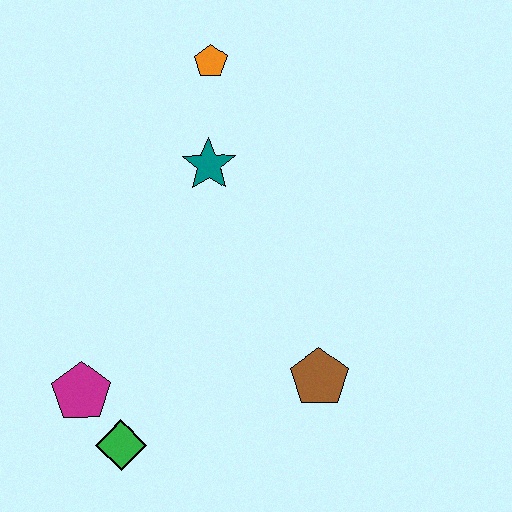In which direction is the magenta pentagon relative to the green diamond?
The magenta pentagon is above the green diamond.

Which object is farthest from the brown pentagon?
The orange pentagon is farthest from the brown pentagon.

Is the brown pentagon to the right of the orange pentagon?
Yes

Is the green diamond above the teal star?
No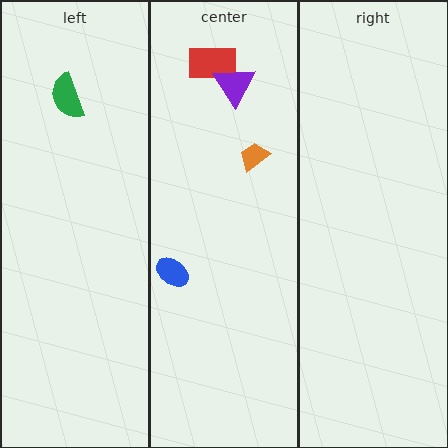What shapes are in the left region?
The green semicircle.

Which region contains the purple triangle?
The center region.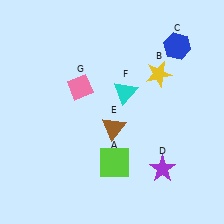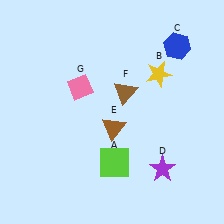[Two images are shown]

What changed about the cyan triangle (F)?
In Image 1, F is cyan. In Image 2, it changed to brown.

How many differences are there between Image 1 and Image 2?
There is 1 difference between the two images.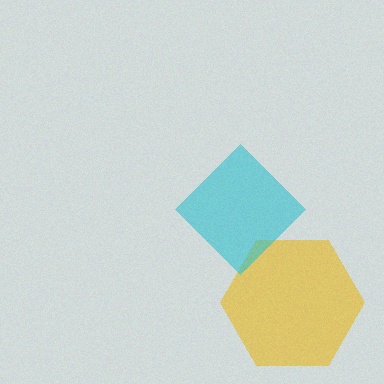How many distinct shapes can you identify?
There are 2 distinct shapes: a yellow hexagon, a cyan diamond.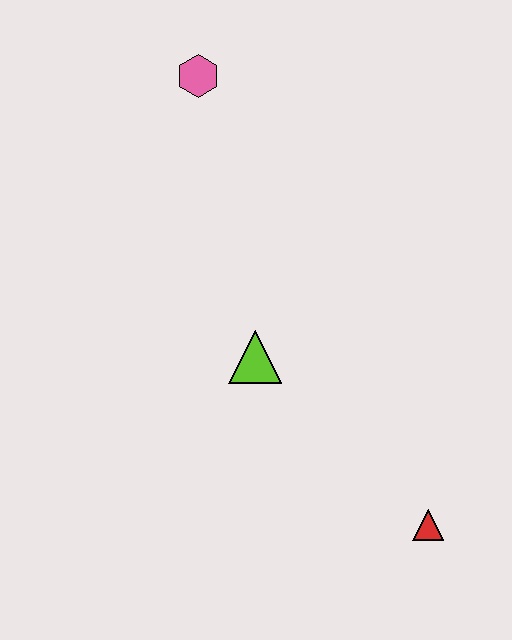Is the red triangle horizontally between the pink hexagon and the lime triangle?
No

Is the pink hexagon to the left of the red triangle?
Yes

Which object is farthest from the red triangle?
The pink hexagon is farthest from the red triangle.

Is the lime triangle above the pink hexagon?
No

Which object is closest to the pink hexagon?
The lime triangle is closest to the pink hexagon.